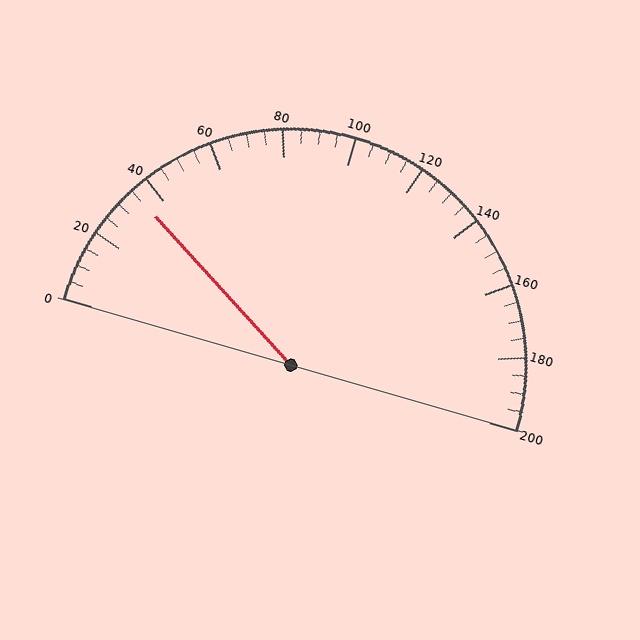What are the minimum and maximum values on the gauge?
The gauge ranges from 0 to 200.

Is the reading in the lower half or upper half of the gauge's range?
The reading is in the lower half of the range (0 to 200).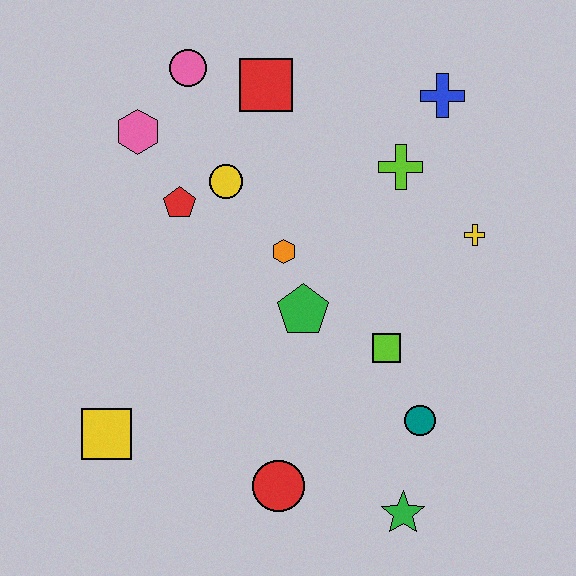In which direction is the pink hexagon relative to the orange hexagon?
The pink hexagon is to the left of the orange hexagon.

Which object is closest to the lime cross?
The blue cross is closest to the lime cross.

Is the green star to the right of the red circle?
Yes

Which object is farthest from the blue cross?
The yellow square is farthest from the blue cross.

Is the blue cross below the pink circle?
Yes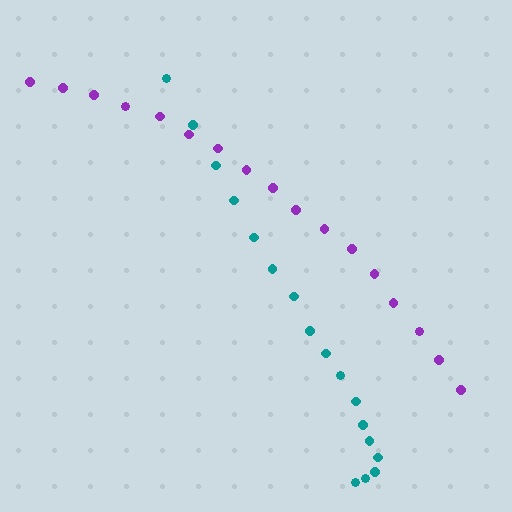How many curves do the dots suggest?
There are 2 distinct paths.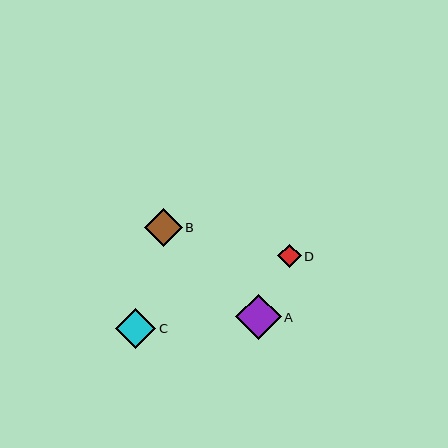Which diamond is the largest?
Diamond A is the largest with a size of approximately 46 pixels.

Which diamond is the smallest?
Diamond D is the smallest with a size of approximately 23 pixels.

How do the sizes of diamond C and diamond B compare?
Diamond C and diamond B are approximately the same size.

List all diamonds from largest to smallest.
From largest to smallest: A, C, B, D.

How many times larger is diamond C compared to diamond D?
Diamond C is approximately 1.7 times the size of diamond D.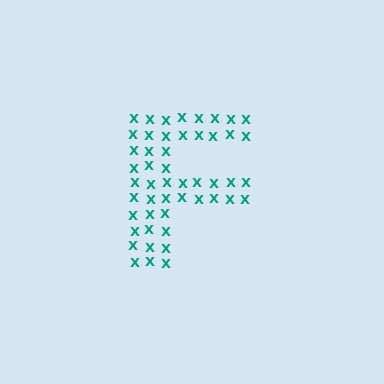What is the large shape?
The large shape is the letter F.